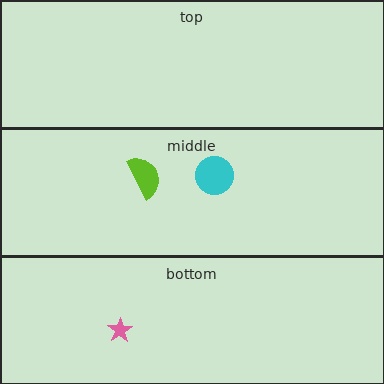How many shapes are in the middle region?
2.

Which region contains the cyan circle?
The middle region.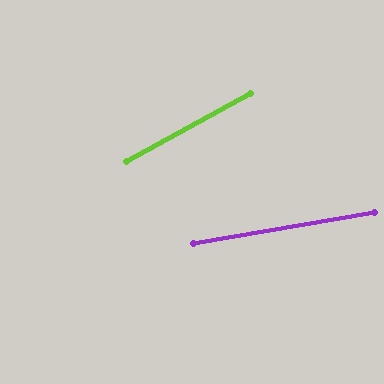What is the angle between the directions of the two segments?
Approximately 19 degrees.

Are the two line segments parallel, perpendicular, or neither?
Neither parallel nor perpendicular — they differ by about 19°.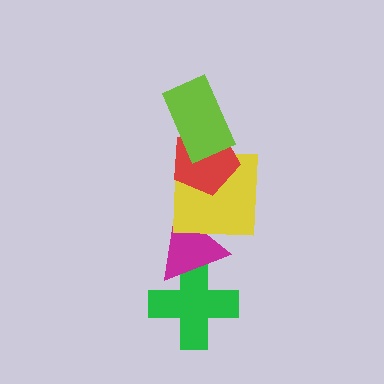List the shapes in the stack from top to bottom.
From top to bottom: the lime rectangle, the red pentagon, the yellow square, the magenta triangle, the green cross.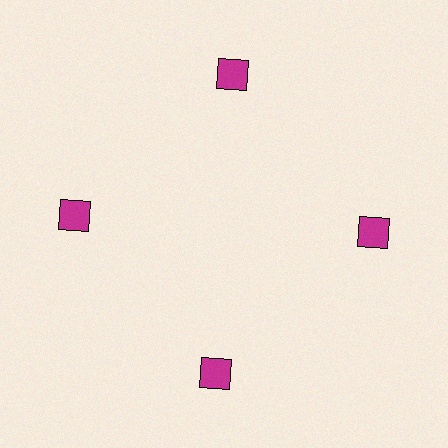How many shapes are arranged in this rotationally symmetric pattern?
There are 4 shapes, arranged in 4 groups of 1.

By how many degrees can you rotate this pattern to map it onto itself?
The pattern maps onto itself every 90 degrees of rotation.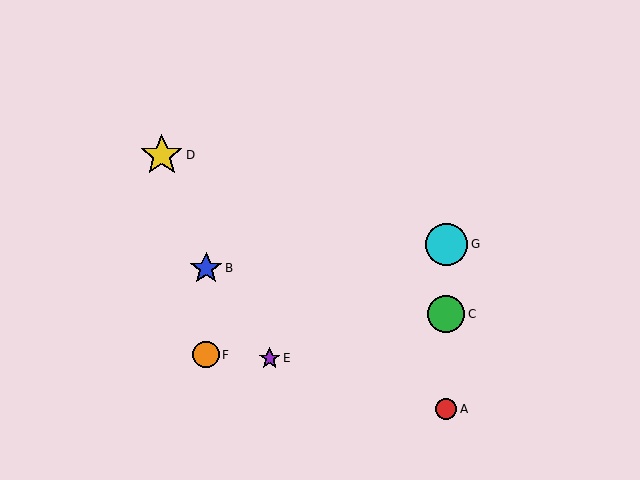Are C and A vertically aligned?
Yes, both are at x≈446.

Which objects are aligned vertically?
Objects A, C, G are aligned vertically.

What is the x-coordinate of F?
Object F is at x≈206.